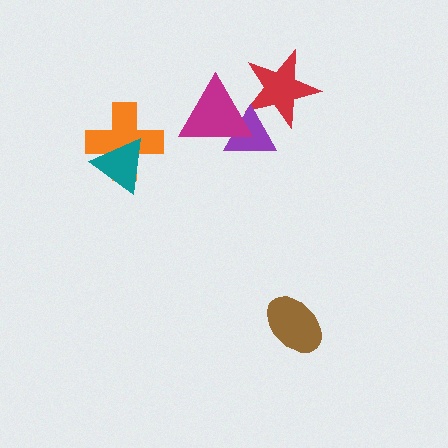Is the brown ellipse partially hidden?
No, no other shape covers it.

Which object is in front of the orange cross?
The teal triangle is in front of the orange cross.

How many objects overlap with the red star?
2 objects overlap with the red star.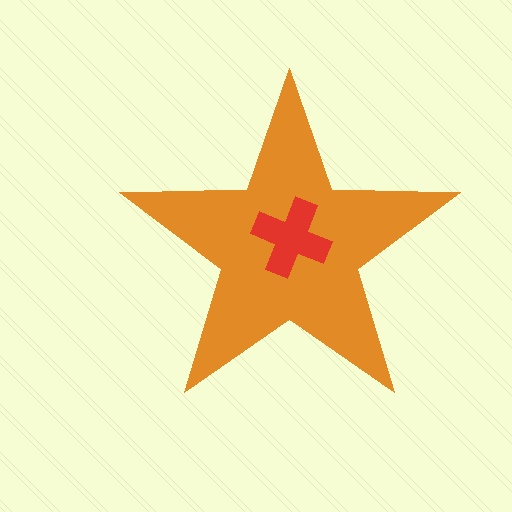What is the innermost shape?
The red cross.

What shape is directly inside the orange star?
The red cross.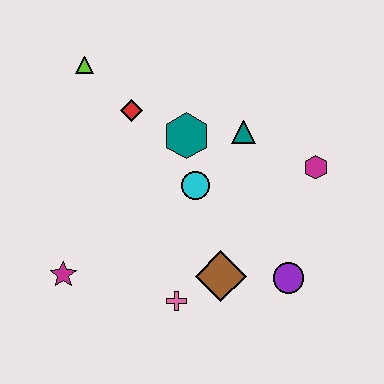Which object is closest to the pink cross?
The brown diamond is closest to the pink cross.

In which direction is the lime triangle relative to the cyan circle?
The lime triangle is above the cyan circle.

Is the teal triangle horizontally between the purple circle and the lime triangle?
Yes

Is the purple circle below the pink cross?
No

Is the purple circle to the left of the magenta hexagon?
Yes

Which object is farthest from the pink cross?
The lime triangle is farthest from the pink cross.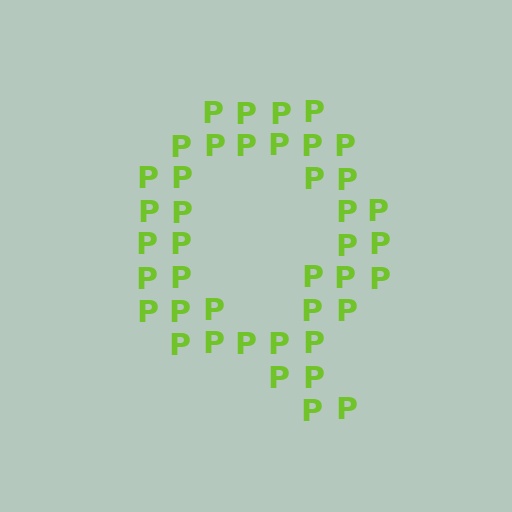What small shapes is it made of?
It is made of small letter P's.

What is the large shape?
The large shape is the letter Q.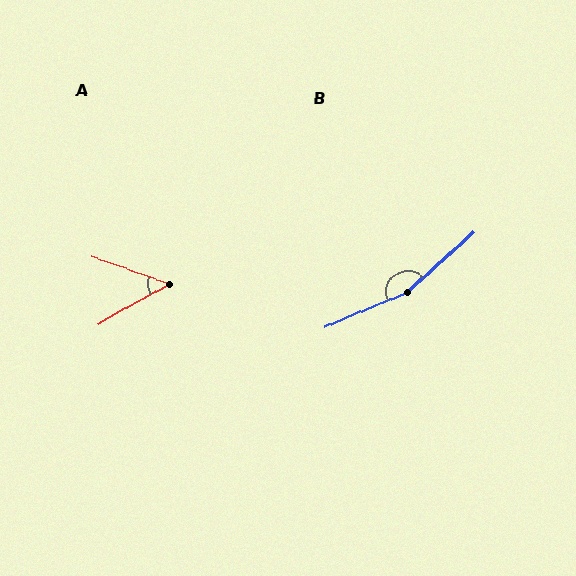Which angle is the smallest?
A, at approximately 48 degrees.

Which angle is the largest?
B, at approximately 160 degrees.